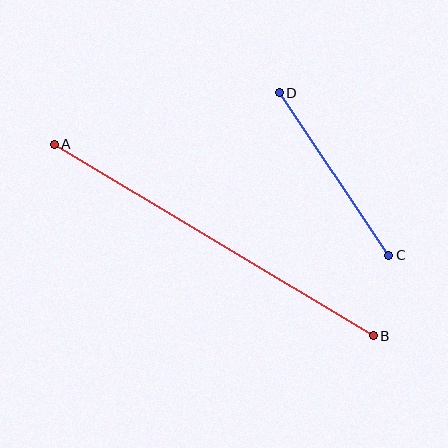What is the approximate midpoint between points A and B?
The midpoint is at approximately (214, 240) pixels.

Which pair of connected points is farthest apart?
Points A and B are farthest apart.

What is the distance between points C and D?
The distance is approximately 196 pixels.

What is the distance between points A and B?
The distance is approximately 372 pixels.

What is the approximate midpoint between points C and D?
The midpoint is at approximately (334, 174) pixels.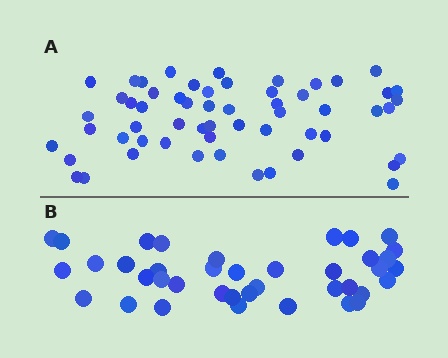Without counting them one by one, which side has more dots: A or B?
Region A (the top region) has more dots.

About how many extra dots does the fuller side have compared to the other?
Region A has approximately 20 more dots than region B.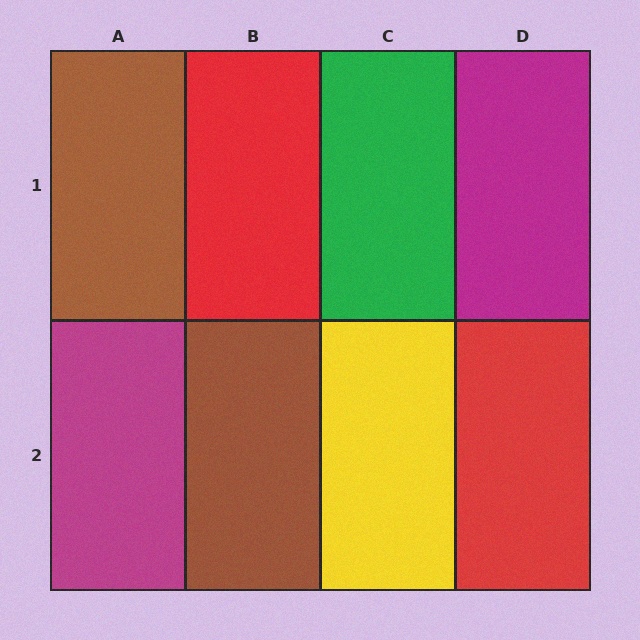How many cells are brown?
2 cells are brown.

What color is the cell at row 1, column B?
Red.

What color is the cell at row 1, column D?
Magenta.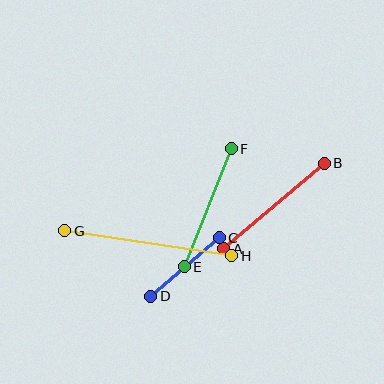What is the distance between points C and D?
The distance is approximately 90 pixels.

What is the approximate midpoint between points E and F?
The midpoint is at approximately (208, 208) pixels.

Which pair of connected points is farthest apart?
Points G and H are farthest apart.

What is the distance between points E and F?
The distance is approximately 127 pixels.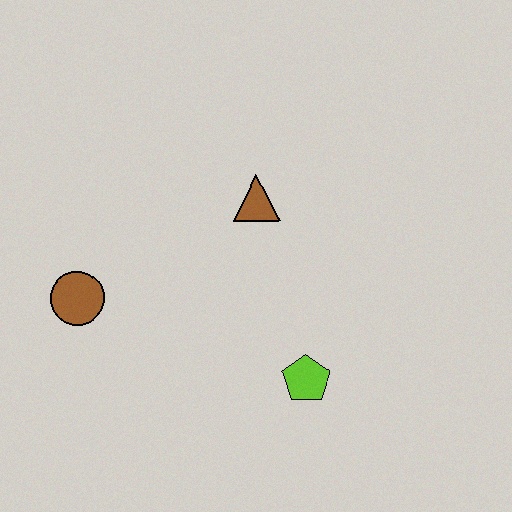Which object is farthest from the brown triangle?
The brown circle is farthest from the brown triangle.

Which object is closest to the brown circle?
The brown triangle is closest to the brown circle.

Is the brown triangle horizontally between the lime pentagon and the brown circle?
Yes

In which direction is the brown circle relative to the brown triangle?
The brown circle is to the left of the brown triangle.